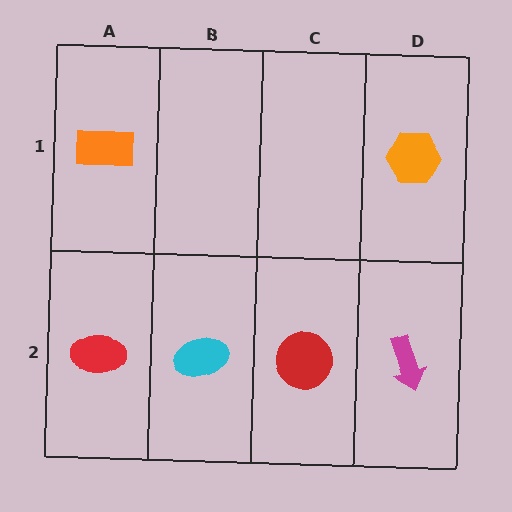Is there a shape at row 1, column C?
No, that cell is empty.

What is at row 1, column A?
An orange rectangle.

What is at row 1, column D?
An orange hexagon.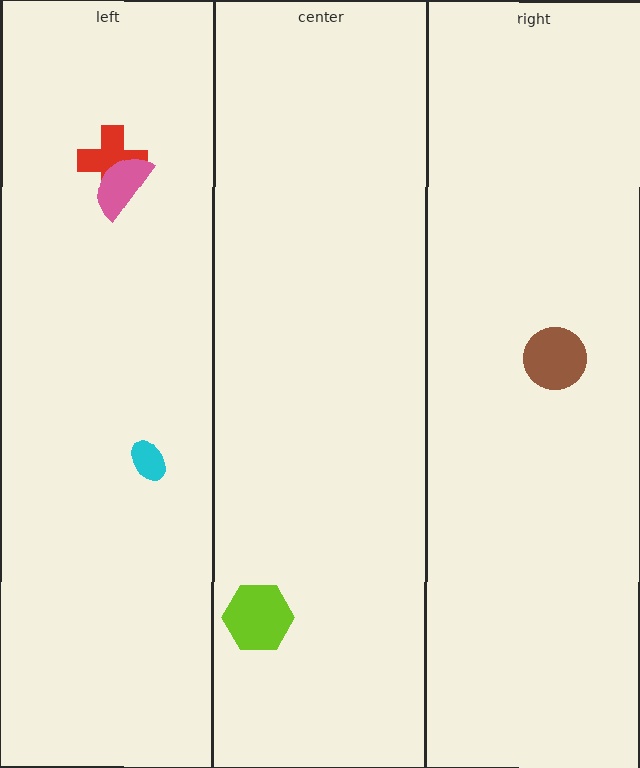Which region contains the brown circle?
The right region.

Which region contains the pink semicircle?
The left region.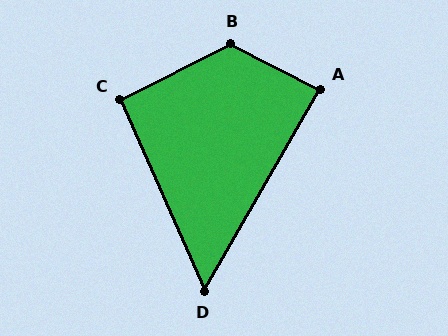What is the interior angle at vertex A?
Approximately 87 degrees (approximately right).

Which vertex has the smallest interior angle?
D, at approximately 54 degrees.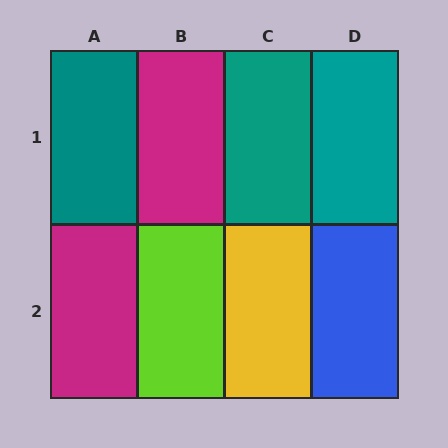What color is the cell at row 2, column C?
Yellow.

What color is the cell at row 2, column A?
Magenta.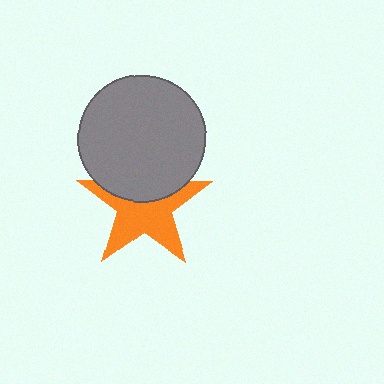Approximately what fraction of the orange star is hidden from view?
Roughly 38% of the orange star is hidden behind the gray circle.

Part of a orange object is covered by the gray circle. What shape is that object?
It is a star.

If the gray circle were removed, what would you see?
You would see the complete orange star.